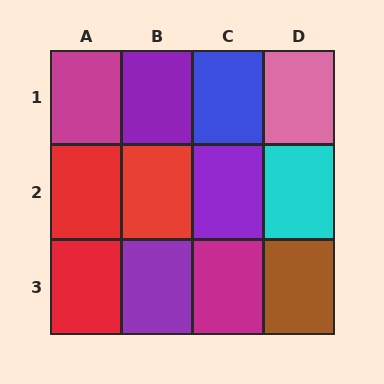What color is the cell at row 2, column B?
Red.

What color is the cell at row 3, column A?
Red.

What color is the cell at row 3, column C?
Magenta.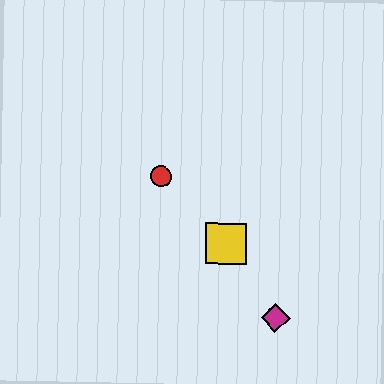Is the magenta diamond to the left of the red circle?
No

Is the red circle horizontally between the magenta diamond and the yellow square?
No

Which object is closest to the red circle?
The yellow square is closest to the red circle.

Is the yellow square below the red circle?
Yes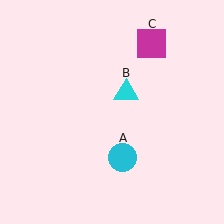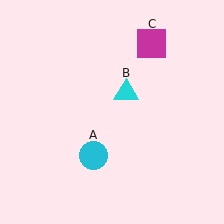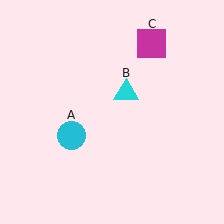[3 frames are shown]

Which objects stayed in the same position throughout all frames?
Cyan triangle (object B) and magenta square (object C) remained stationary.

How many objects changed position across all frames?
1 object changed position: cyan circle (object A).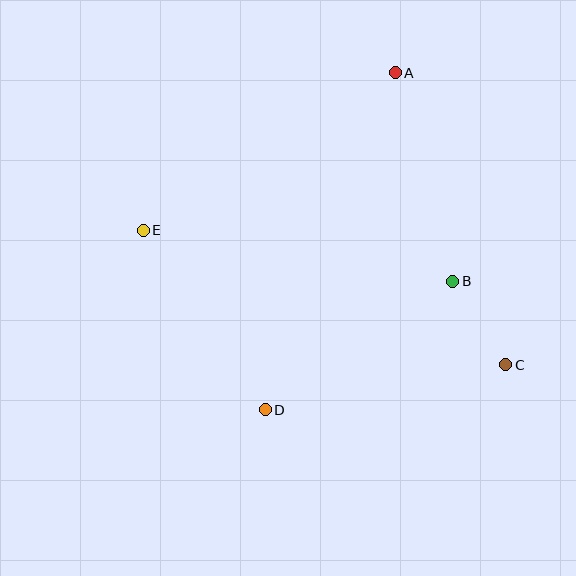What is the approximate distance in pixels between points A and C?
The distance between A and C is approximately 312 pixels.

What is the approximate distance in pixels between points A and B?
The distance between A and B is approximately 216 pixels.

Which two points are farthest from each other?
Points C and E are farthest from each other.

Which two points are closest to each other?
Points B and C are closest to each other.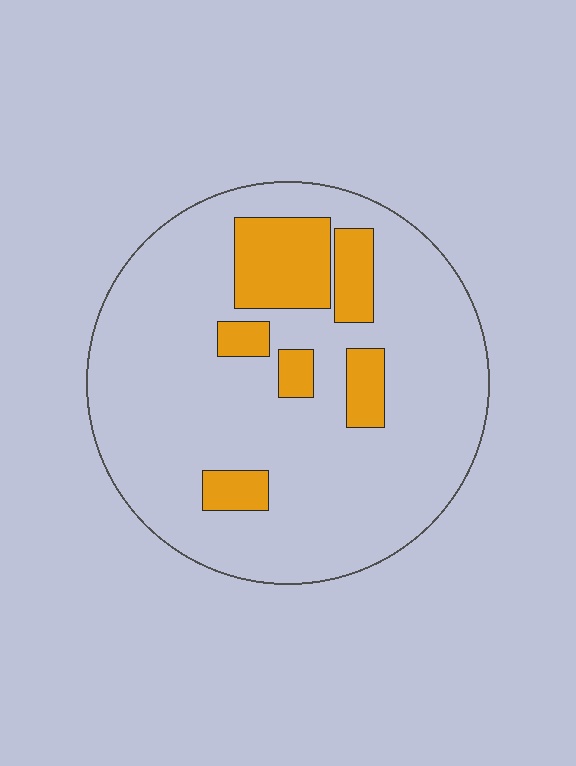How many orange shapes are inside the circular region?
6.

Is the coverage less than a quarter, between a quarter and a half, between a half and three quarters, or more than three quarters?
Less than a quarter.